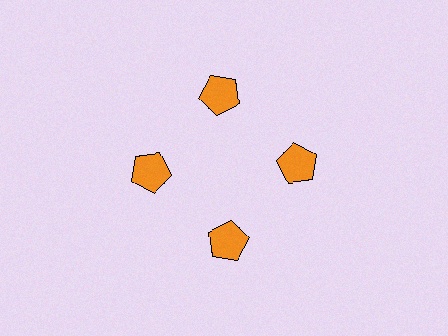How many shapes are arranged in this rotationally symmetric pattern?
There are 4 shapes, arranged in 4 groups of 1.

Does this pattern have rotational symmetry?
Yes, this pattern has 4-fold rotational symmetry. It looks the same after rotating 90 degrees around the center.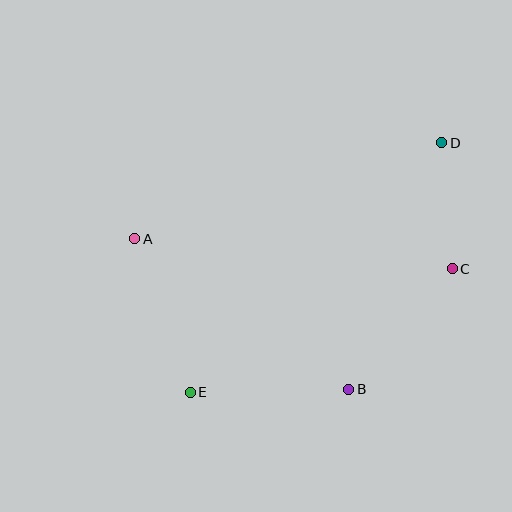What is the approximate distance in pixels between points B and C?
The distance between B and C is approximately 159 pixels.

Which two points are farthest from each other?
Points D and E are farthest from each other.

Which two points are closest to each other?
Points C and D are closest to each other.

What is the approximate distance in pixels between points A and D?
The distance between A and D is approximately 322 pixels.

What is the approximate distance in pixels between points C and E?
The distance between C and E is approximately 290 pixels.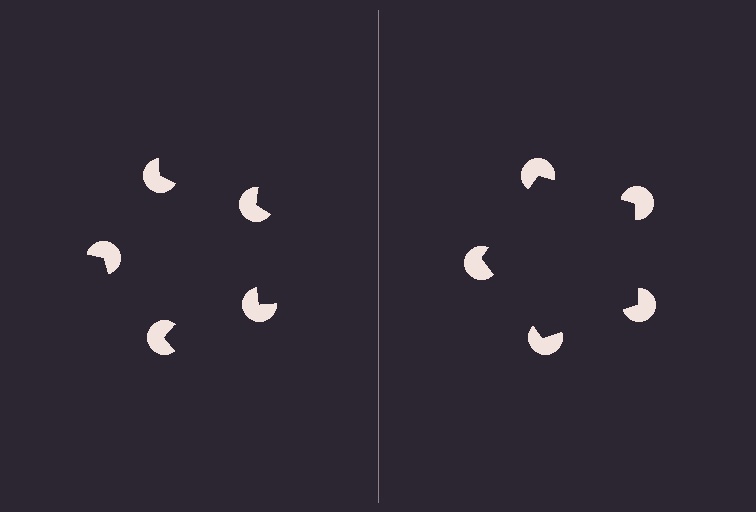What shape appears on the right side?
An illusory pentagon.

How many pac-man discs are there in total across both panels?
10 — 5 on each side.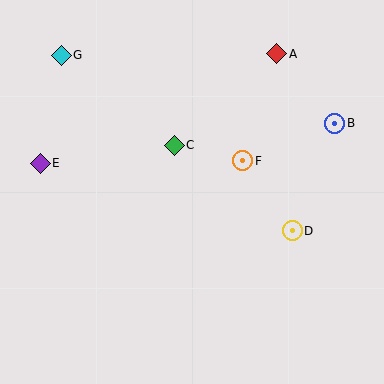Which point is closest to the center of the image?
Point C at (174, 145) is closest to the center.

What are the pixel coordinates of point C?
Point C is at (174, 145).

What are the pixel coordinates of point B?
Point B is at (335, 123).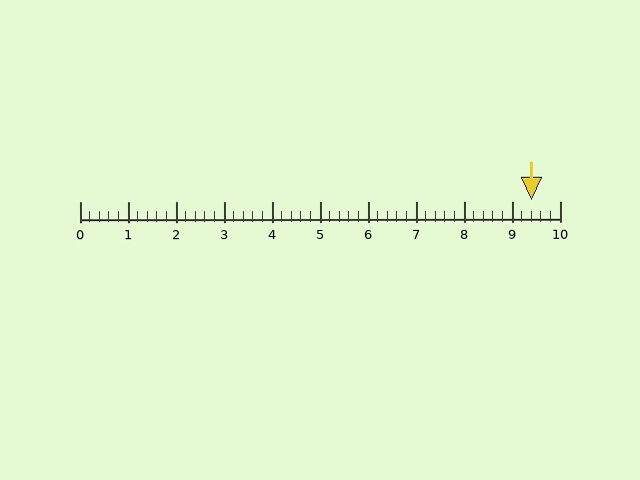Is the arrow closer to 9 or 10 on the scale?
The arrow is closer to 9.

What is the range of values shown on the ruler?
The ruler shows values from 0 to 10.